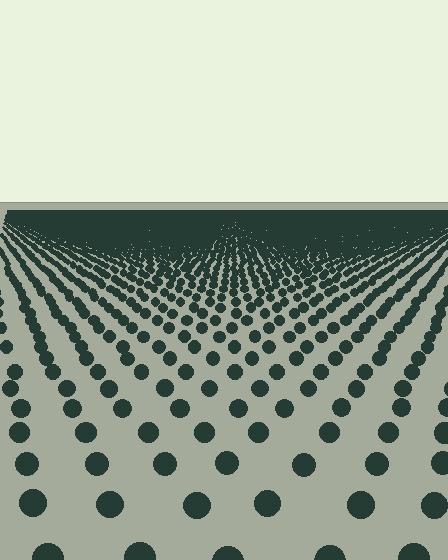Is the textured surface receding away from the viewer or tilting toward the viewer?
The surface is receding away from the viewer. Texture elements get smaller and denser toward the top.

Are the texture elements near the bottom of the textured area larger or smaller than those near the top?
Larger. Near the bottom, elements are closer to the viewer and appear at a bigger on-screen size.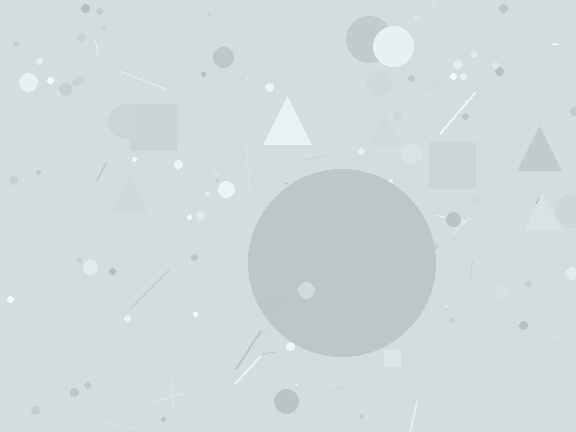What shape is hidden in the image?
A circle is hidden in the image.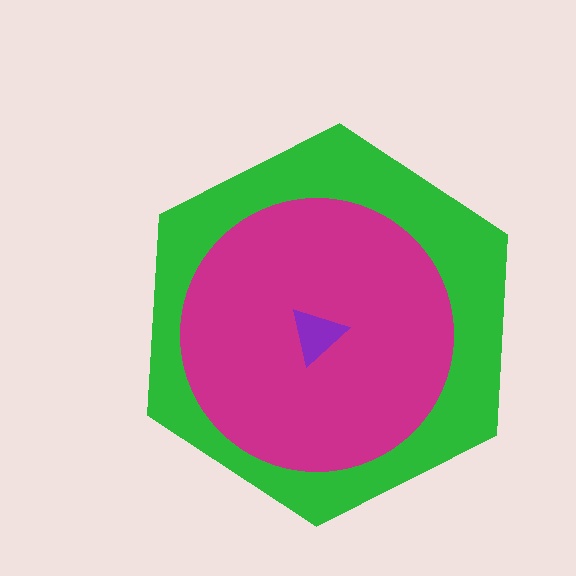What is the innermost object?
The purple triangle.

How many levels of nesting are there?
3.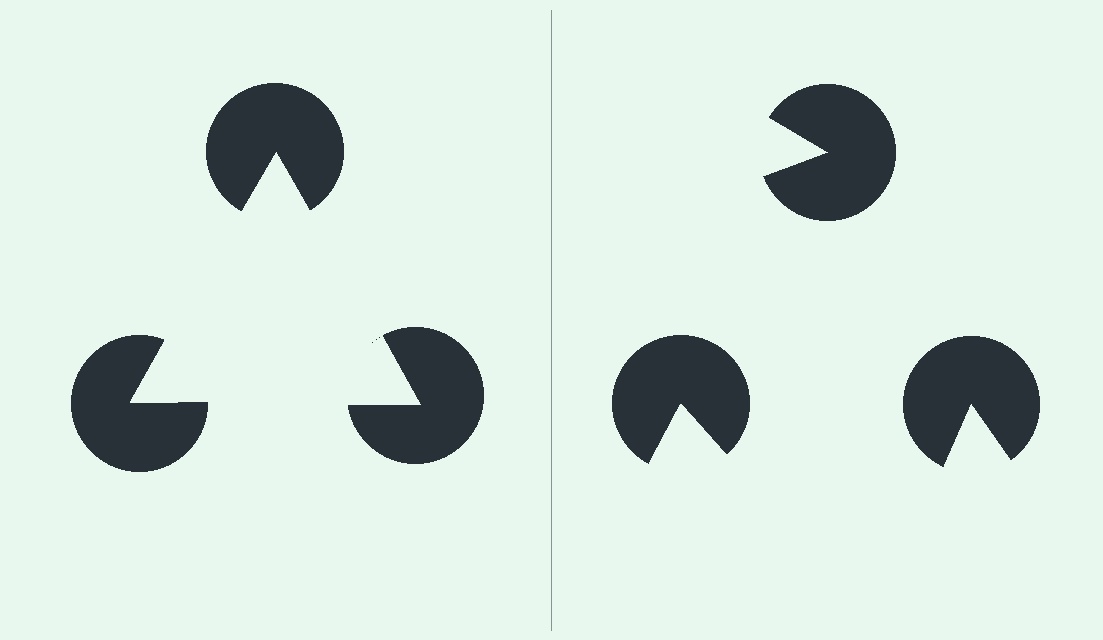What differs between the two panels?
The pac-man discs are positioned identically on both sides; only the wedge orientations differ. On the left they align to a triangle; on the right they are misaligned.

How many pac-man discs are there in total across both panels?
6 — 3 on each side.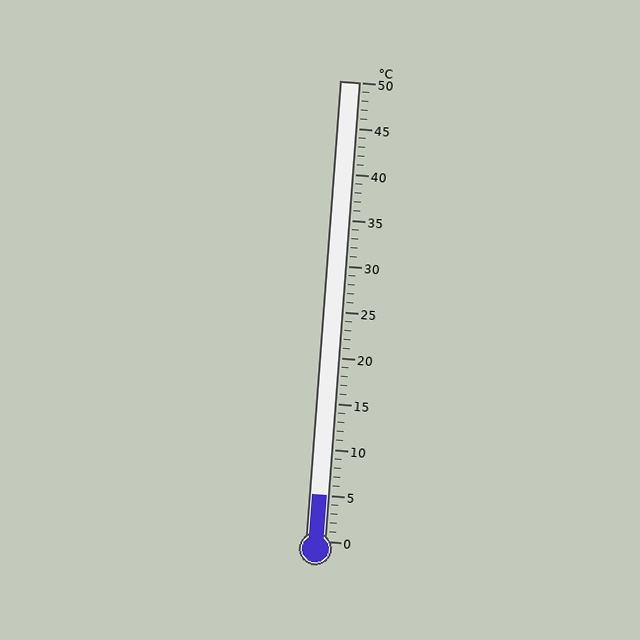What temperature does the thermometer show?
The thermometer shows approximately 5°C.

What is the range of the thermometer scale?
The thermometer scale ranges from 0°C to 50°C.